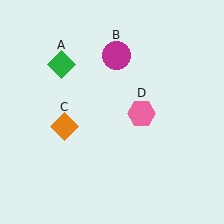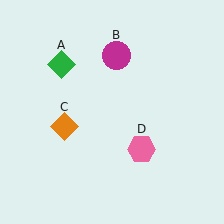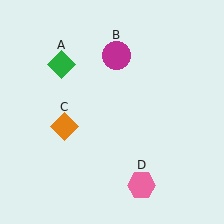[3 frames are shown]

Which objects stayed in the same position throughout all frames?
Green diamond (object A) and magenta circle (object B) and orange diamond (object C) remained stationary.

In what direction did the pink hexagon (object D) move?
The pink hexagon (object D) moved down.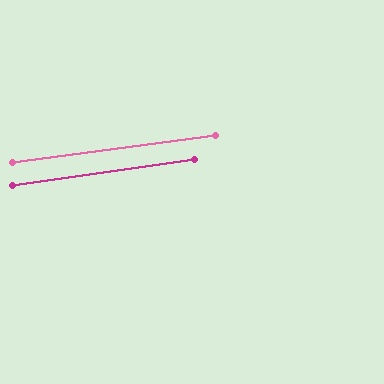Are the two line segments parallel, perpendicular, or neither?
Parallel — their directions differ by only 0.2°.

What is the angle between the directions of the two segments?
Approximately 0 degrees.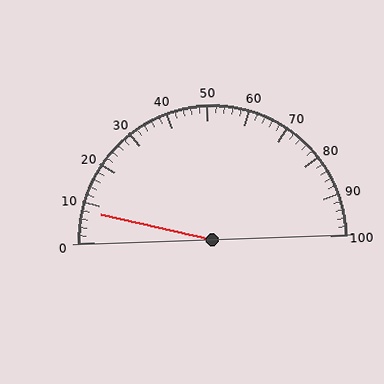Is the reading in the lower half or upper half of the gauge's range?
The reading is in the lower half of the range (0 to 100).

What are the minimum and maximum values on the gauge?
The gauge ranges from 0 to 100.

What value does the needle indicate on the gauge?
The needle indicates approximately 8.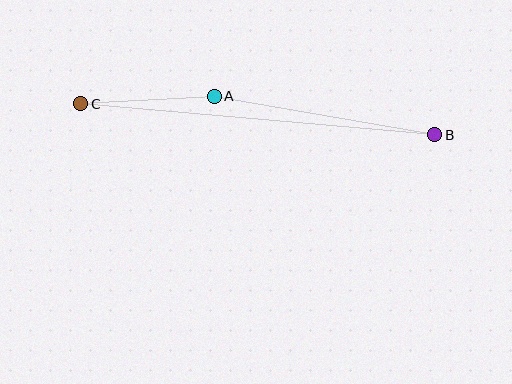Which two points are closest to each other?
Points A and C are closest to each other.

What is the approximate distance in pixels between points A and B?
The distance between A and B is approximately 224 pixels.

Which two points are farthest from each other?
Points B and C are farthest from each other.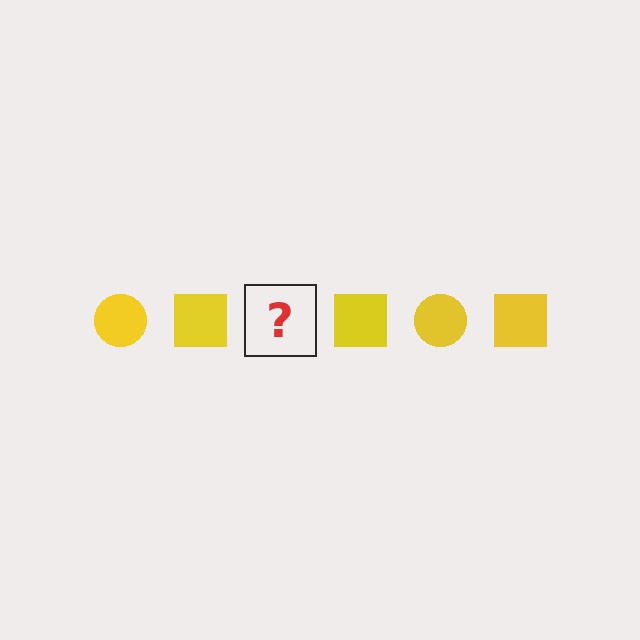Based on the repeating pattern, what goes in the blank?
The blank should be a yellow circle.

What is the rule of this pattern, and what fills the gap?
The rule is that the pattern cycles through circle, square shapes in yellow. The gap should be filled with a yellow circle.